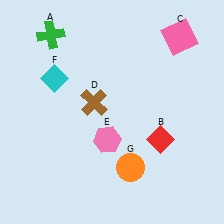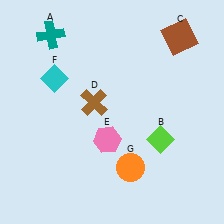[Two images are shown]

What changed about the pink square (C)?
In Image 1, C is pink. In Image 2, it changed to brown.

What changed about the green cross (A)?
In Image 1, A is green. In Image 2, it changed to teal.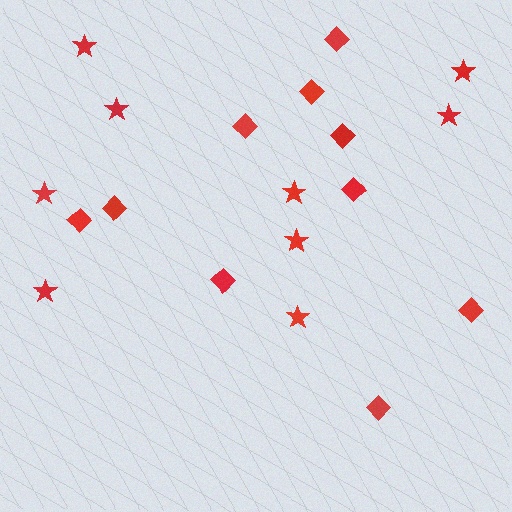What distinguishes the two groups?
There are 2 groups: one group of diamonds (10) and one group of stars (9).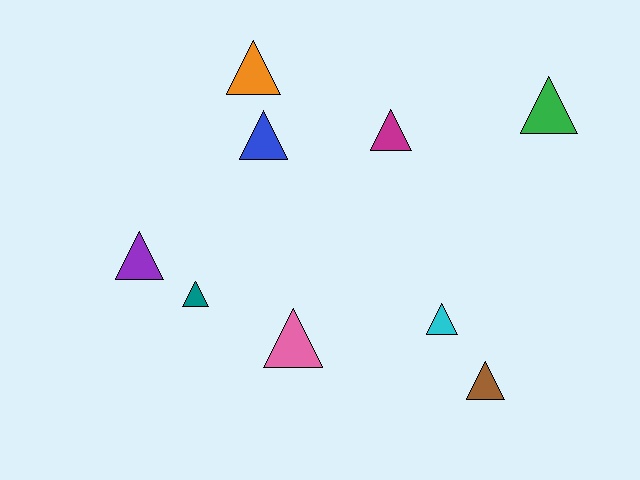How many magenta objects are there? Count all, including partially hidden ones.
There is 1 magenta object.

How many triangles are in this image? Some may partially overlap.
There are 9 triangles.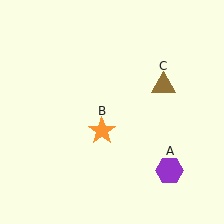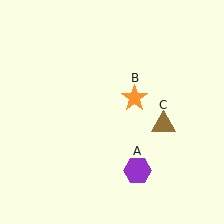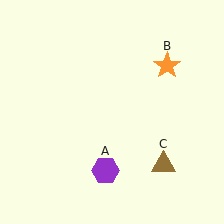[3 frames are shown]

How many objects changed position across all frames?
3 objects changed position: purple hexagon (object A), orange star (object B), brown triangle (object C).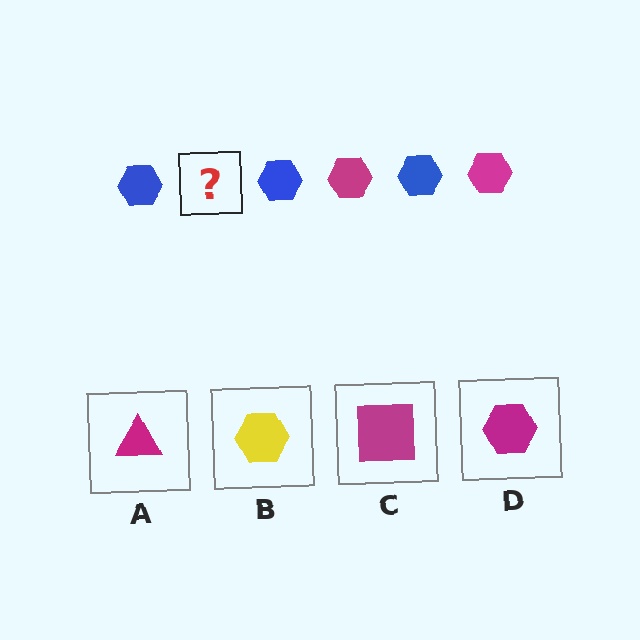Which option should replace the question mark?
Option D.